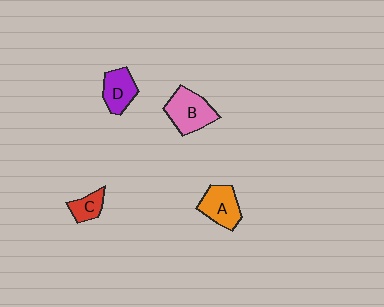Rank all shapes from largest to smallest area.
From largest to smallest: B (pink), A (orange), D (purple), C (red).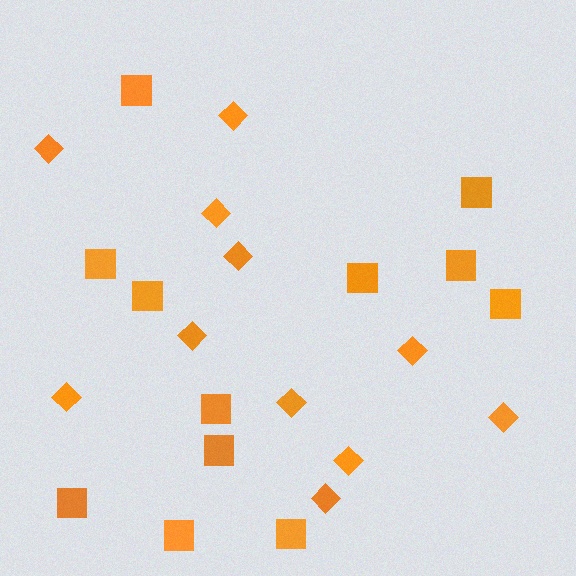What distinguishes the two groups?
There are 2 groups: one group of squares (12) and one group of diamonds (11).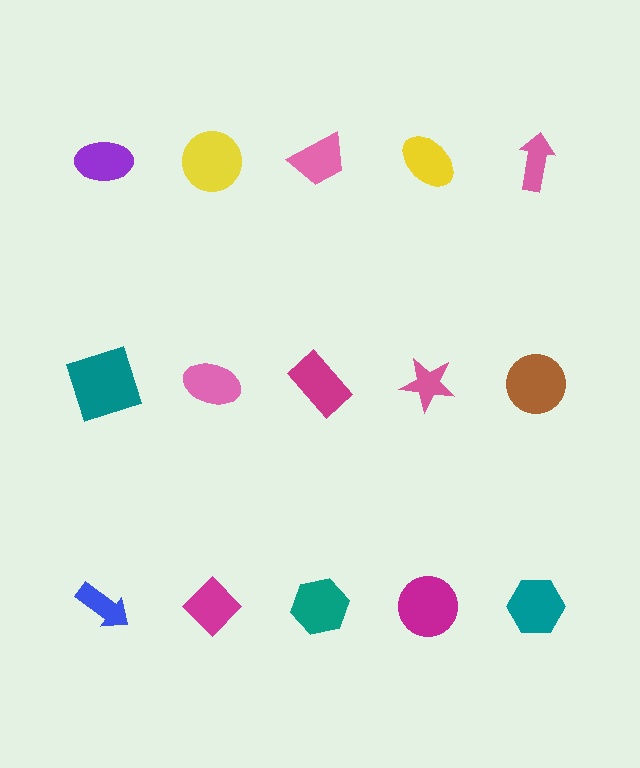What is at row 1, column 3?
A pink trapezoid.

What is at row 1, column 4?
A yellow ellipse.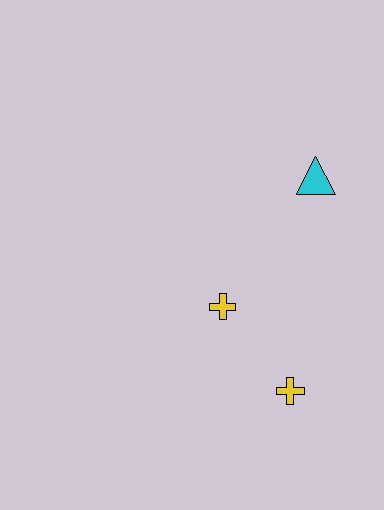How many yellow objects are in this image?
There are 2 yellow objects.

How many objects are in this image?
There are 3 objects.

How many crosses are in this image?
There are 2 crosses.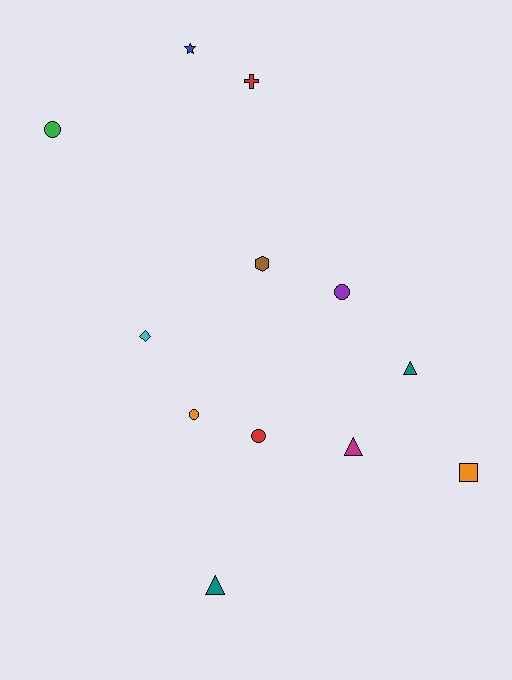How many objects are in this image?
There are 12 objects.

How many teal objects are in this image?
There are 2 teal objects.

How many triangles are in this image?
There are 3 triangles.